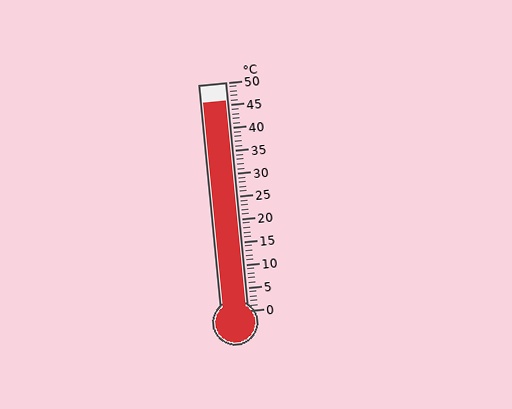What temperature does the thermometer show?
The thermometer shows approximately 46°C.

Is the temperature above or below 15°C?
The temperature is above 15°C.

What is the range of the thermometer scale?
The thermometer scale ranges from 0°C to 50°C.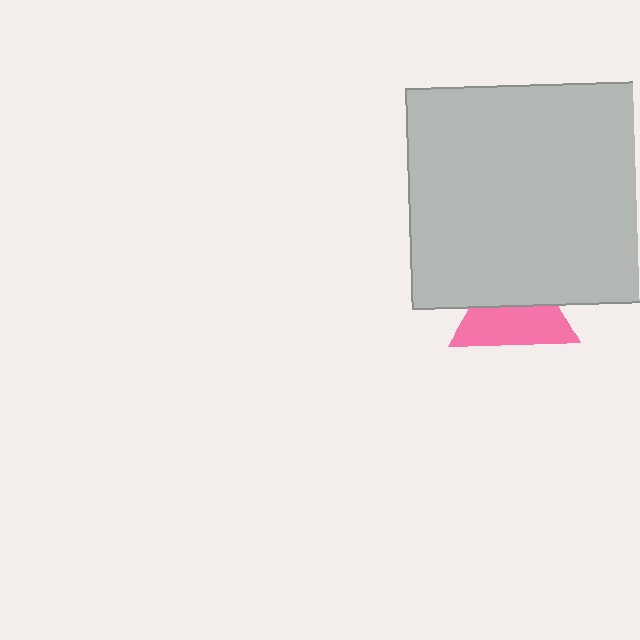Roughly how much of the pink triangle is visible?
About half of it is visible (roughly 55%).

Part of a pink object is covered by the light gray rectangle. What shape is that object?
It is a triangle.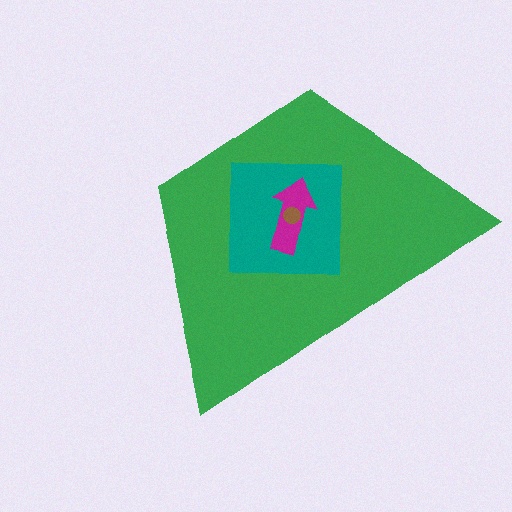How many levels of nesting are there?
4.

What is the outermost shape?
The green trapezoid.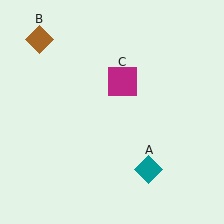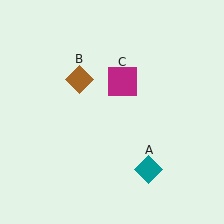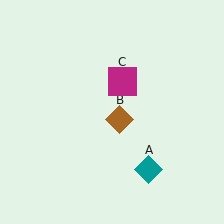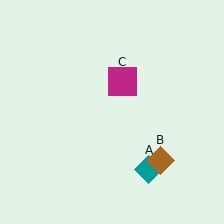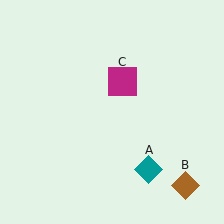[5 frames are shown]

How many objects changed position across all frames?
1 object changed position: brown diamond (object B).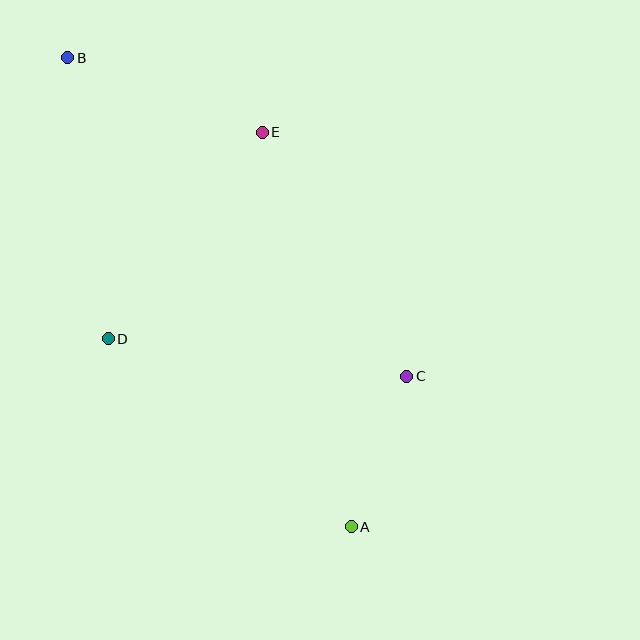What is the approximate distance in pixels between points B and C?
The distance between B and C is approximately 465 pixels.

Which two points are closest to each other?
Points A and C are closest to each other.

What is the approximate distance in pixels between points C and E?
The distance between C and E is approximately 283 pixels.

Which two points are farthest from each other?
Points A and B are farthest from each other.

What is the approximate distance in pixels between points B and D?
The distance between B and D is approximately 284 pixels.